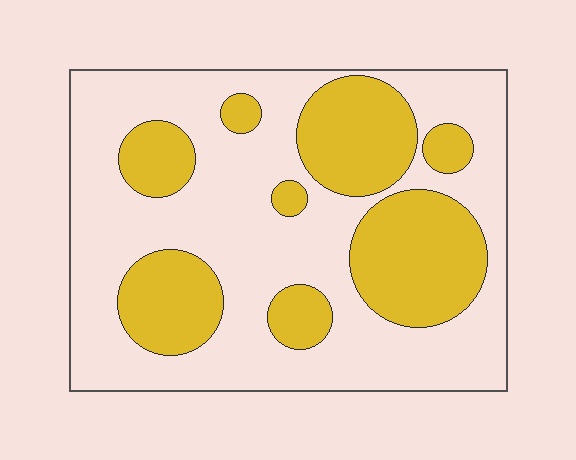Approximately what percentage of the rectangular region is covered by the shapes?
Approximately 35%.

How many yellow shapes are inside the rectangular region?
8.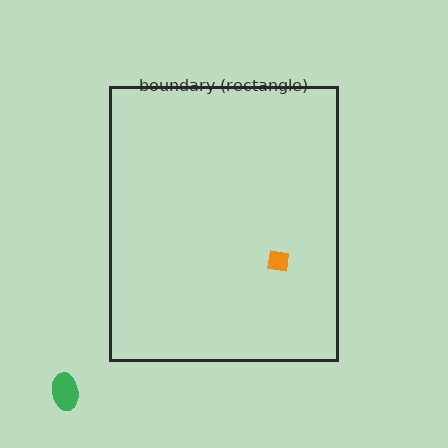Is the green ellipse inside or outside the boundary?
Outside.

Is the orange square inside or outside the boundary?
Inside.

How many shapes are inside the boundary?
1 inside, 1 outside.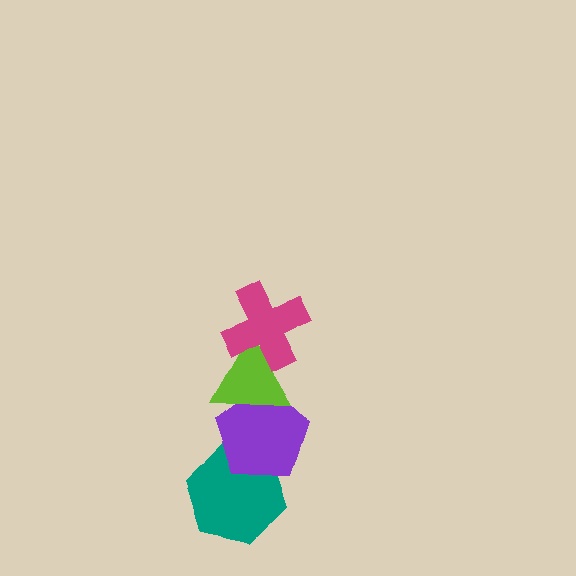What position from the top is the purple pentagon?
The purple pentagon is 3rd from the top.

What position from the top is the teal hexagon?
The teal hexagon is 4th from the top.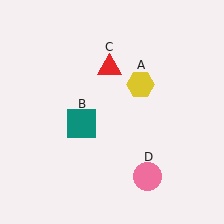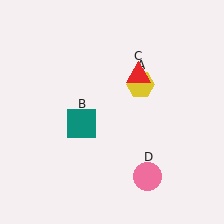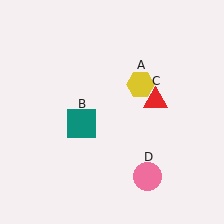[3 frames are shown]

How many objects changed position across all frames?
1 object changed position: red triangle (object C).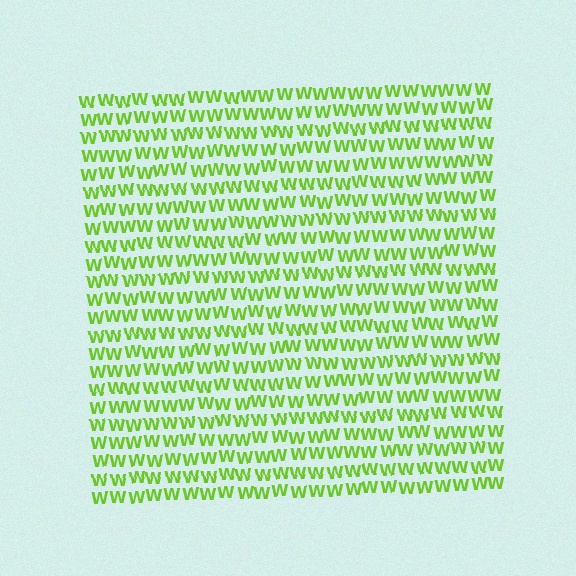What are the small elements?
The small elements are letter W's.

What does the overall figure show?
The overall figure shows a square.